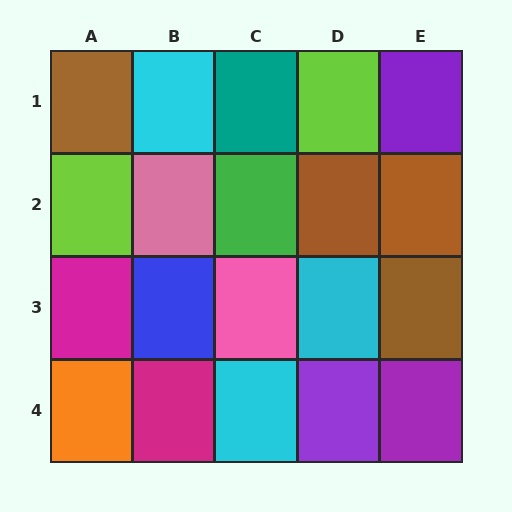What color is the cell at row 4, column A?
Orange.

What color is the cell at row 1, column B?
Cyan.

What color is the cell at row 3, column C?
Pink.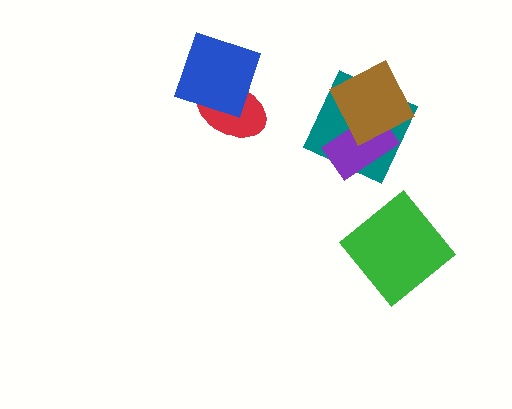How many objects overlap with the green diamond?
0 objects overlap with the green diamond.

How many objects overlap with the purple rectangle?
2 objects overlap with the purple rectangle.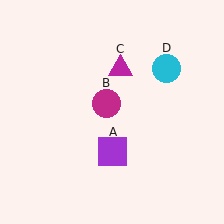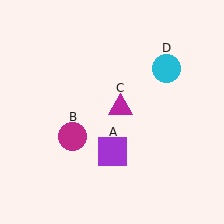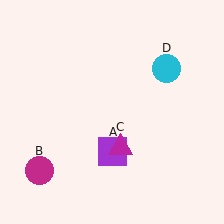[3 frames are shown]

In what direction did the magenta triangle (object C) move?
The magenta triangle (object C) moved down.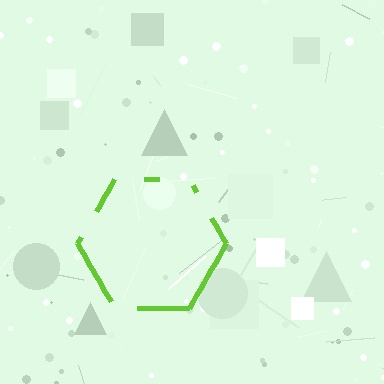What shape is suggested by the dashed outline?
The dashed outline suggests a hexagon.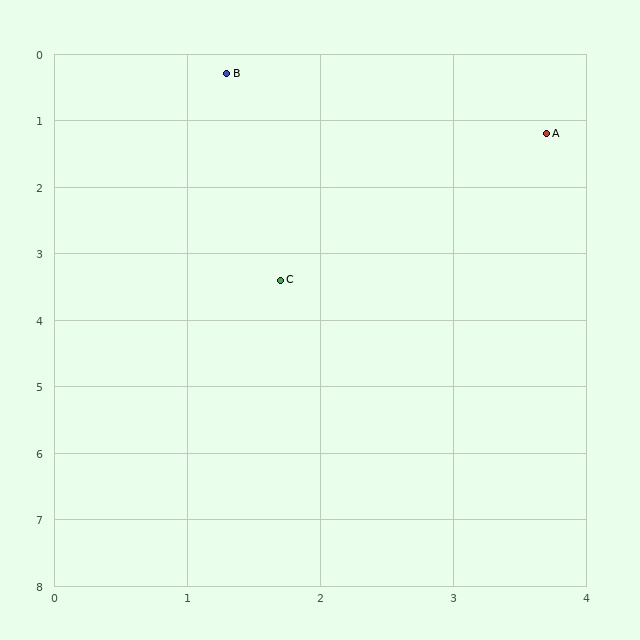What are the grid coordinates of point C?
Point C is at approximately (1.7, 3.4).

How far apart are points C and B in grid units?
Points C and B are about 3.1 grid units apart.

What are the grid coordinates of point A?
Point A is at approximately (3.7, 1.2).